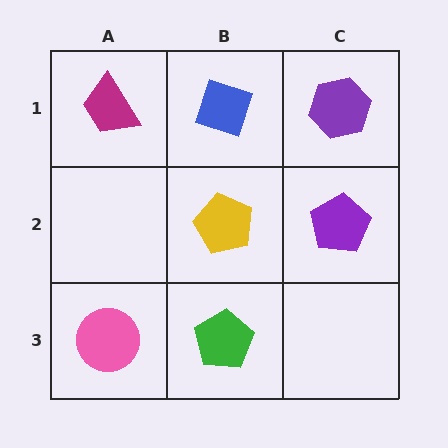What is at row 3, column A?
A pink circle.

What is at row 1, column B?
A blue diamond.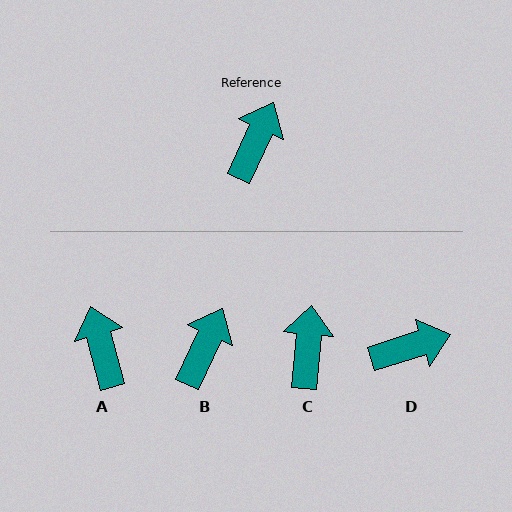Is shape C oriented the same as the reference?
No, it is off by about 20 degrees.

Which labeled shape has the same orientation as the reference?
B.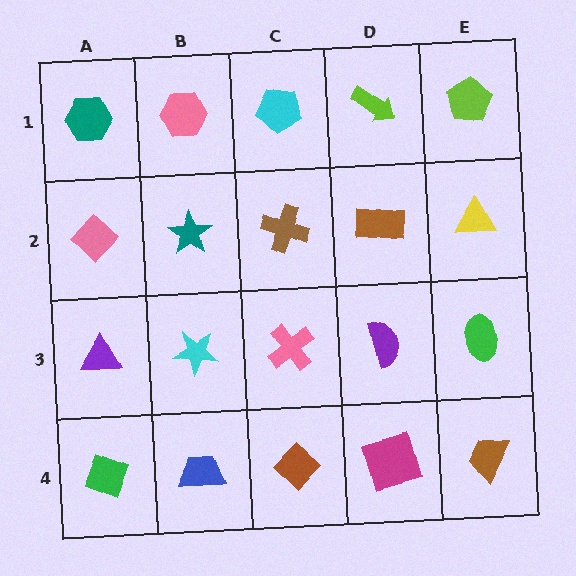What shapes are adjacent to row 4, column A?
A purple triangle (row 3, column A), a blue trapezoid (row 4, column B).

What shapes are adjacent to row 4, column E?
A green ellipse (row 3, column E), a magenta square (row 4, column D).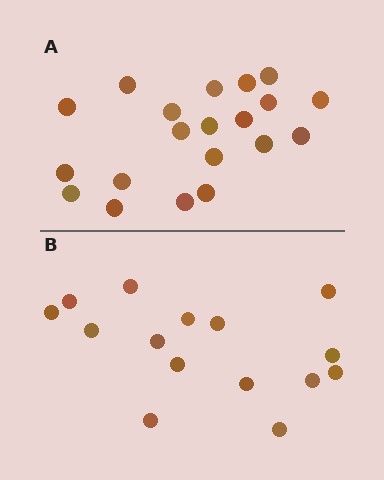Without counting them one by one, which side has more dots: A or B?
Region A (the top region) has more dots.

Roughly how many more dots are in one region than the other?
Region A has about 5 more dots than region B.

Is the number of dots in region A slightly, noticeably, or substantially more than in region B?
Region A has noticeably more, but not dramatically so. The ratio is roughly 1.3 to 1.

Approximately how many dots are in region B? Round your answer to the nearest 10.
About 20 dots. (The exact count is 15, which rounds to 20.)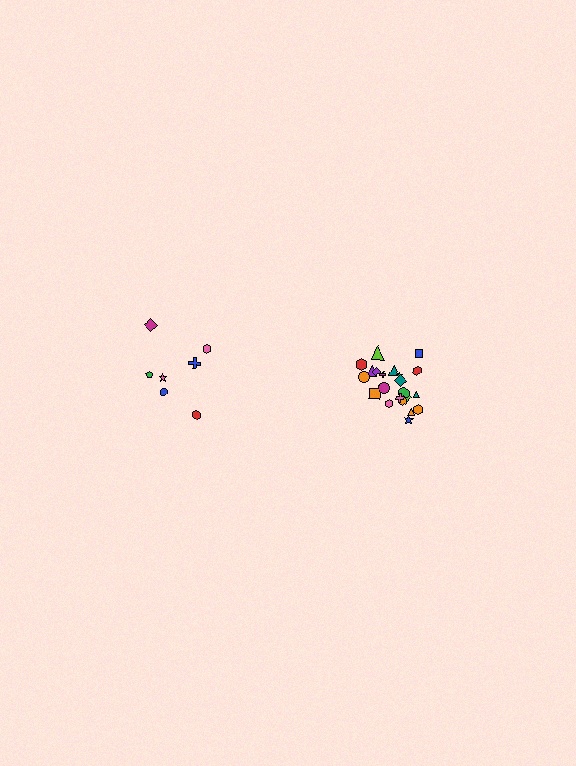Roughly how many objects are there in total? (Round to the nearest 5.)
Roughly 30 objects in total.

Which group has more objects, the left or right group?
The right group.